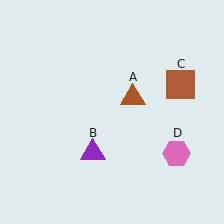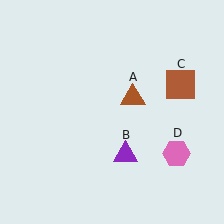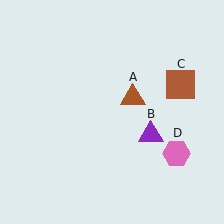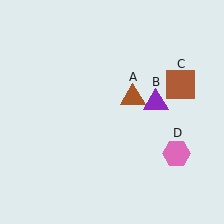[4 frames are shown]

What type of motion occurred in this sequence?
The purple triangle (object B) rotated counterclockwise around the center of the scene.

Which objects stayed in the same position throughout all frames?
Brown triangle (object A) and brown square (object C) and pink hexagon (object D) remained stationary.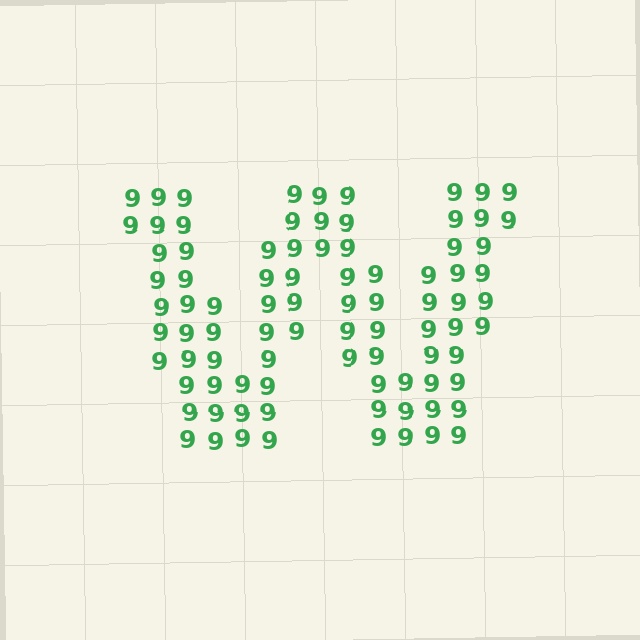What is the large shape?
The large shape is the letter W.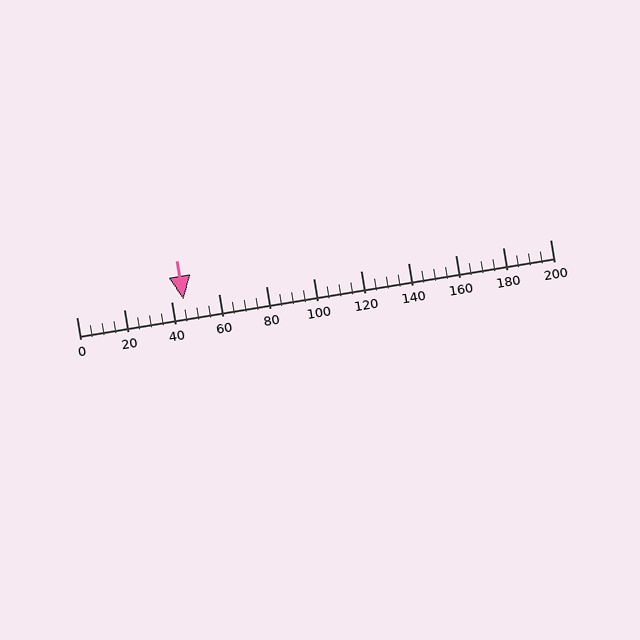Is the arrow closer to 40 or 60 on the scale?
The arrow is closer to 40.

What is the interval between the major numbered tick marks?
The major tick marks are spaced 20 units apart.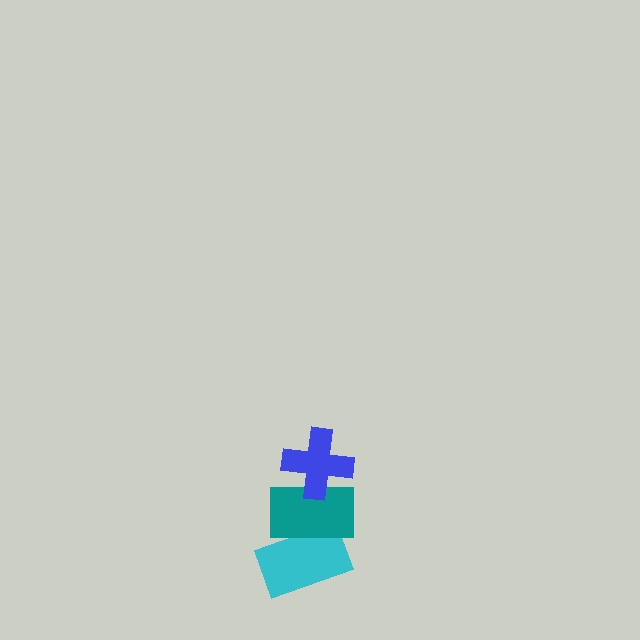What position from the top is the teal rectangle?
The teal rectangle is 2nd from the top.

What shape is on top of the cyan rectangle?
The teal rectangle is on top of the cyan rectangle.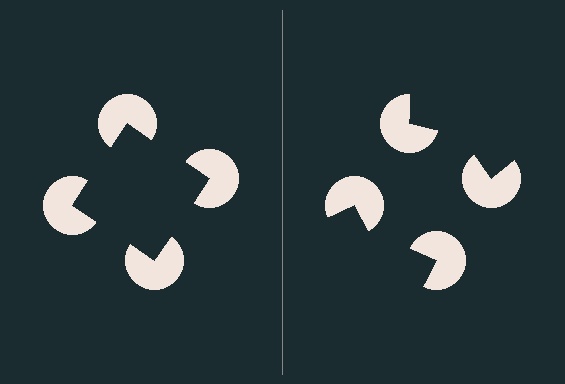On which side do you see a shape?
An illusory square appears on the left side. On the right side the wedge cuts are rotated, so no coherent shape forms.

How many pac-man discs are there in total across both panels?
8 — 4 on each side.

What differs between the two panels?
The pac-man discs are positioned identically on both sides; only the wedge orientations differ. On the left they align to a square; on the right they are misaligned.